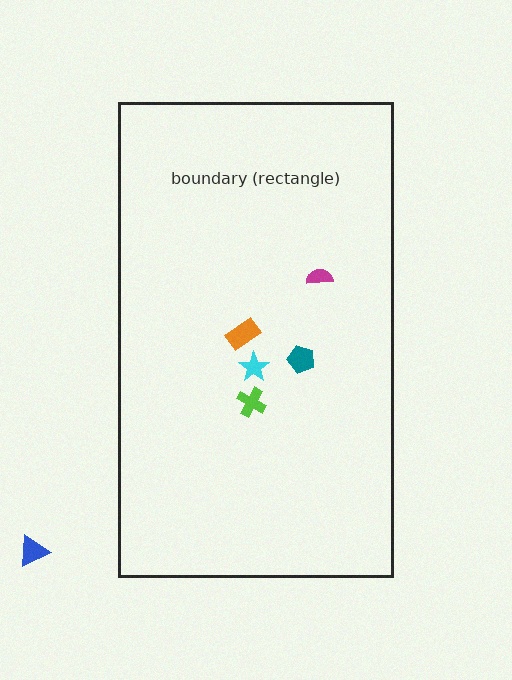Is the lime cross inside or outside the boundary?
Inside.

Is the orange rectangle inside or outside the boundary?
Inside.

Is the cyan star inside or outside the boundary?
Inside.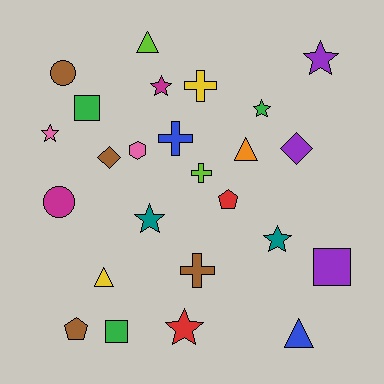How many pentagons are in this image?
There are 2 pentagons.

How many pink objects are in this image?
There are 2 pink objects.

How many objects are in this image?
There are 25 objects.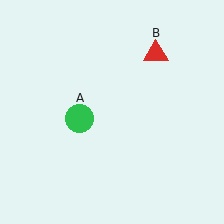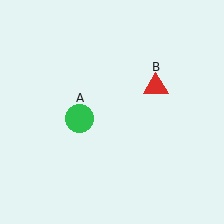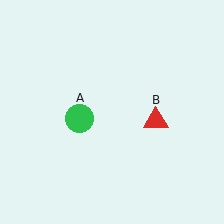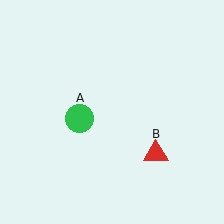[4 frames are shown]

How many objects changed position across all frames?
1 object changed position: red triangle (object B).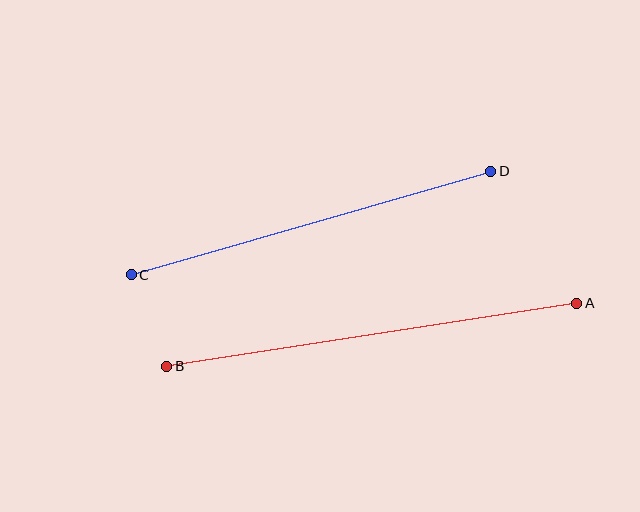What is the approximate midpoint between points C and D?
The midpoint is at approximately (311, 223) pixels.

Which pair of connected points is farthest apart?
Points A and B are farthest apart.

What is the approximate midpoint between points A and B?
The midpoint is at approximately (372, 335) pixels.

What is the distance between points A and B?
The distance is approximately 415 pixels.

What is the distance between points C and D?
The distance is approximately 374 pixels.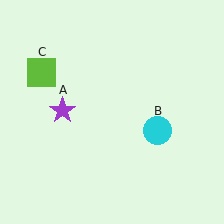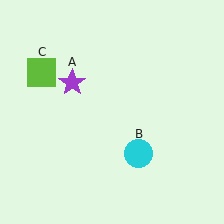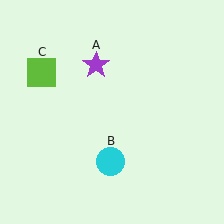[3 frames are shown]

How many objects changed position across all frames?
2 objects changed position: purple star (object A), cyan circle (object B).